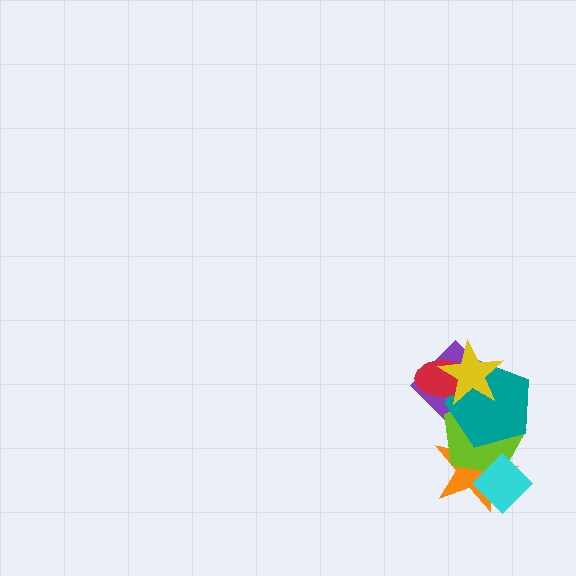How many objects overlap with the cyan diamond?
2 objects overlap with the cyan diamond.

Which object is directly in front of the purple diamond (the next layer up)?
The lime pentagon is directly in front of the purple diamond.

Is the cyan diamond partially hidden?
No, no other shape covers it.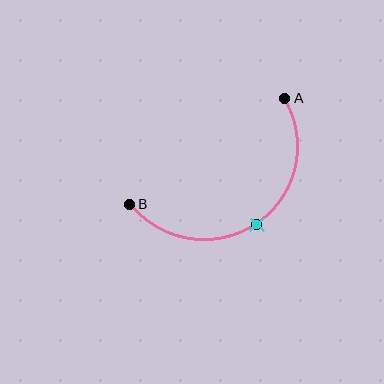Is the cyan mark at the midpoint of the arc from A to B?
Yes. The cyan mark lies on the arc at equal arc-length from both A and B — it is the arc midpoint.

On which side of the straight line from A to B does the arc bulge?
The arc bulges below and to the right of the straight line connecting A and B.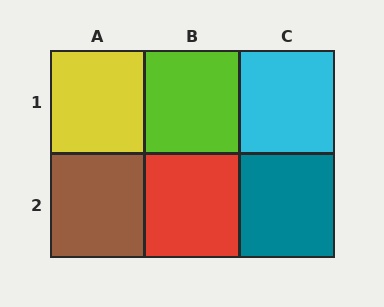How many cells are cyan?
1 cell is cyan.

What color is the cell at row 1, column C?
Cyan.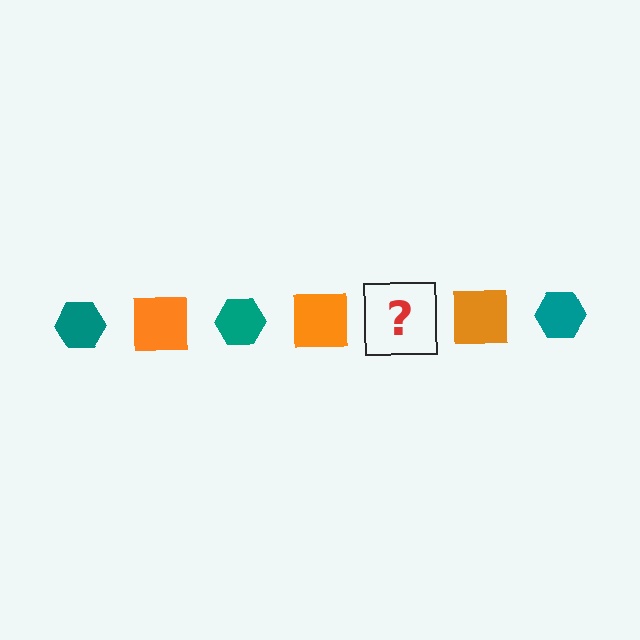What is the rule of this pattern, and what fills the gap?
The rule is that the pattern alternates between teal hexagon and orange square. The gap should be filled with a teal hexagon.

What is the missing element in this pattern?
The missing element is a teal hexagon.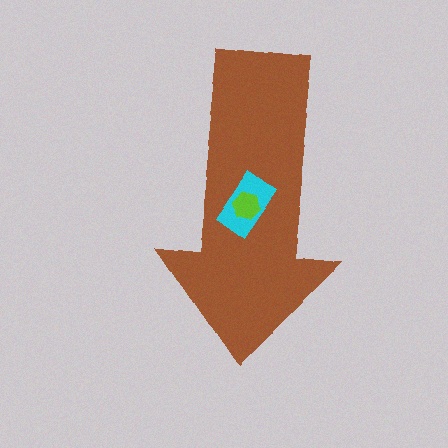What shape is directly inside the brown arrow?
The cyan rectangle.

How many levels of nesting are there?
3.